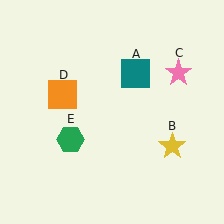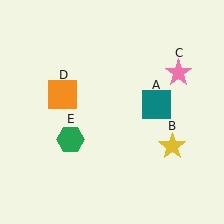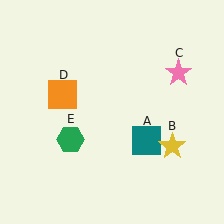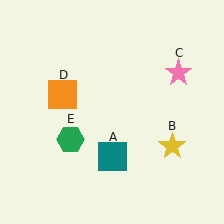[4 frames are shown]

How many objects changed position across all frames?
1 object changed position: teal square (object A).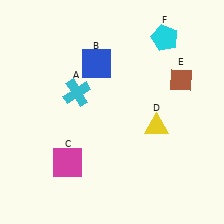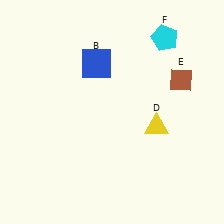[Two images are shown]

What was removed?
The magenta square (C), the cyan cross (A) were removed in Image 2.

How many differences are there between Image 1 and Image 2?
There are 2 differences between the two images.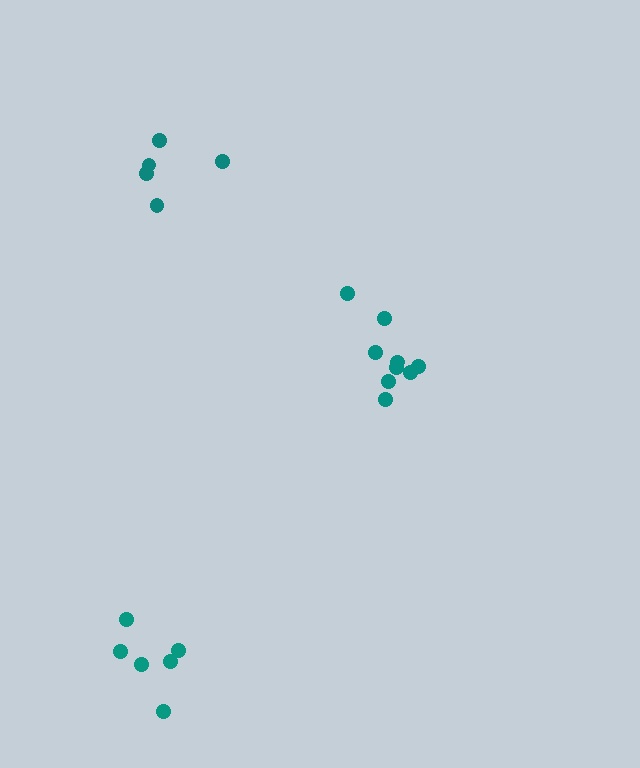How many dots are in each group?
Group 1: 5 dots, Group 2: 9 dots, Group 3: 6 dots (20 total).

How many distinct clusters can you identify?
There are 3 distinct clusters.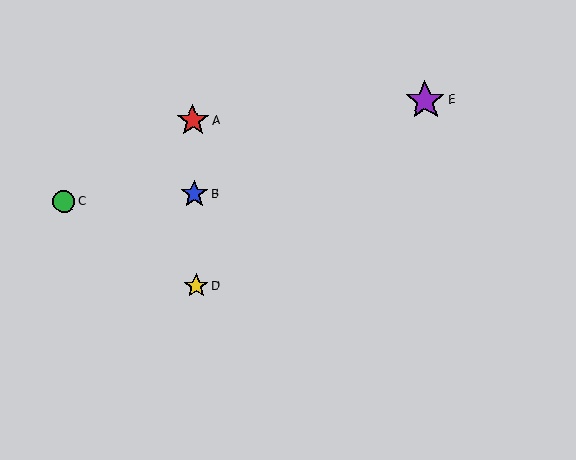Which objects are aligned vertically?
Objects A, B, D are aligned vertically.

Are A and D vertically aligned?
Yes, both are at x≈193.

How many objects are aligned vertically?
3 objects (A, B, D) are aligned vertically.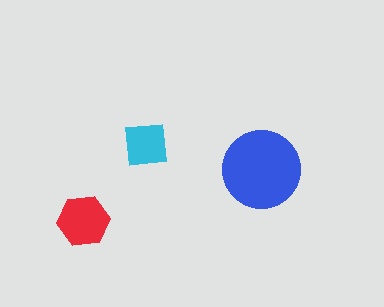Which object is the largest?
The blue circle.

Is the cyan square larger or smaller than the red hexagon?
Smaller.